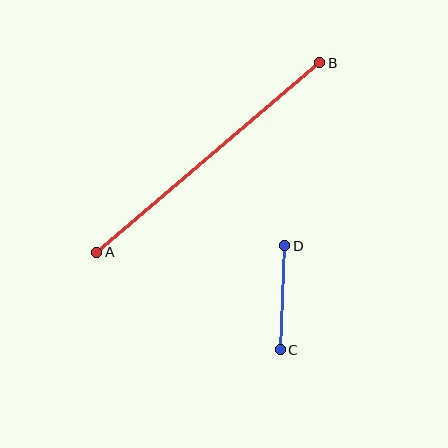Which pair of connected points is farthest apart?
Points A and B are farthest apart.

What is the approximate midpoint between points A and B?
The midpoint is at approximately (208, 157) pixels.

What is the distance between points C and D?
The distance is approximately 104 pixels.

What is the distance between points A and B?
The distance is approximately 293 pixels.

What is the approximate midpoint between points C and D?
The midpoint is at approximately (283, 298) pixels.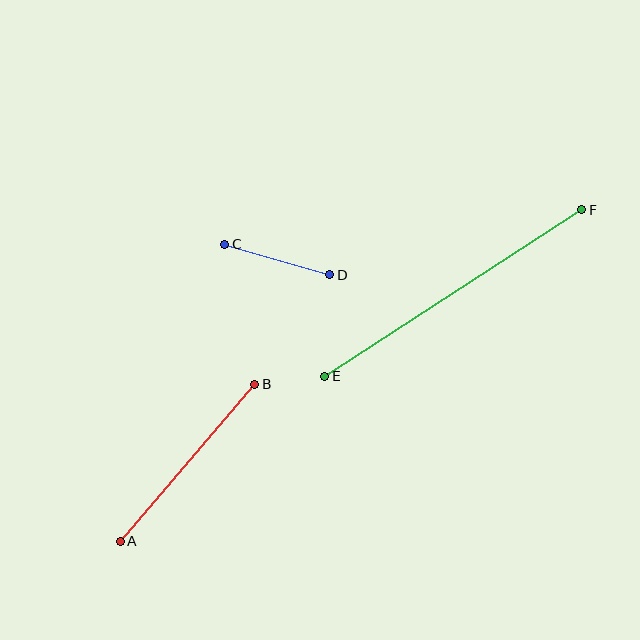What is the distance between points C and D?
The distance is approximately 109 pixels.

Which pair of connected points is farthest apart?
Points E and F are farthest apart.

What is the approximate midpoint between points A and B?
The midpoint is at approximately (188, 463) pixels.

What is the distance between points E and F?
The distance is approximately 306 pixels.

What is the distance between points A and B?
The distance is approximately 207 pixels.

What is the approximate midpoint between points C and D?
The midpoint is at approximately (277, 259) pixels.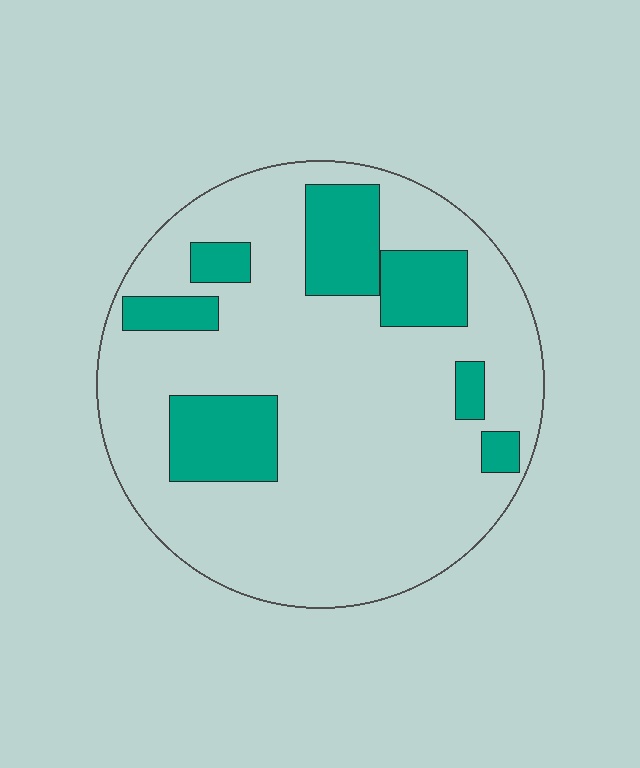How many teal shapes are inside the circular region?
7.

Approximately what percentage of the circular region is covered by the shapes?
Approximately 20%.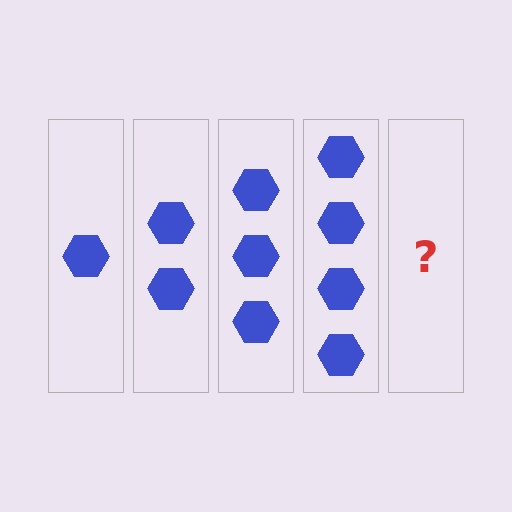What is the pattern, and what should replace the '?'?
The pattern is that each step adds one more hexagon. The '?' should be 5 hexagons.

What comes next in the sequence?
The next element should be 5 hexagons.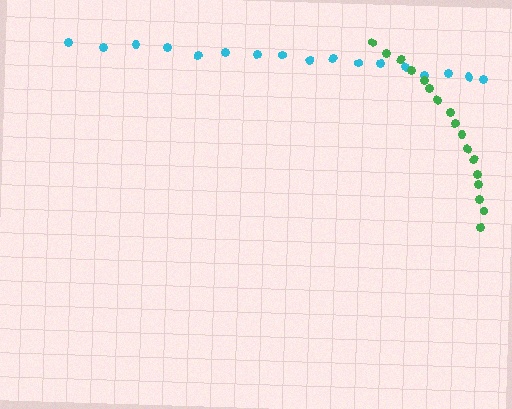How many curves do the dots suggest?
There are 2 distinct paths.